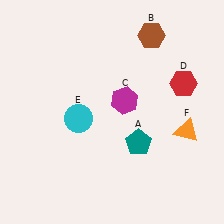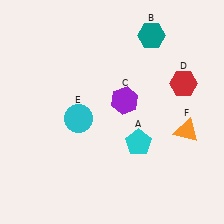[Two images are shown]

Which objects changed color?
A changed from teal to cyan. B changed from brown to teal. C changed from magenta to purple.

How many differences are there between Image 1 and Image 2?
There are 3 differences between the two images.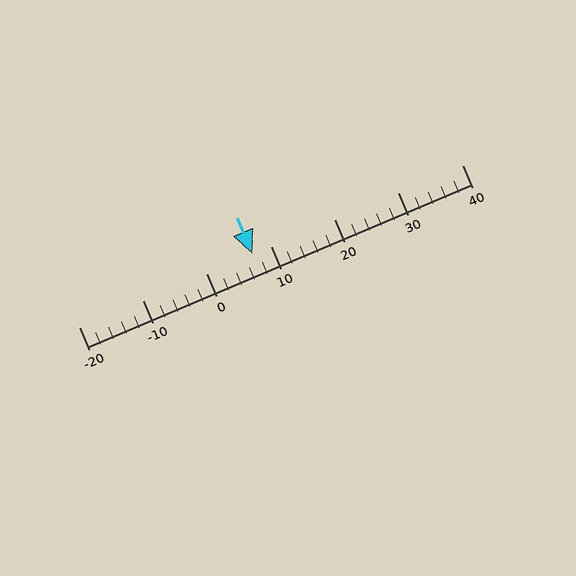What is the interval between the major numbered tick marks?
The major tick marks are spaced 10 units apart.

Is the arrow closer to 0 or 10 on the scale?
The arrow is closer to 10.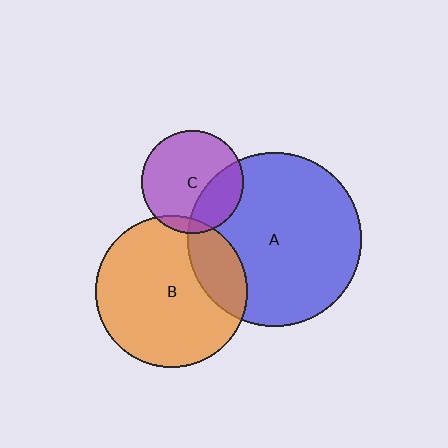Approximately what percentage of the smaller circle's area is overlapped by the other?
Approximately 30%.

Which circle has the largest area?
Circle A (blue).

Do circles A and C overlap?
Yes.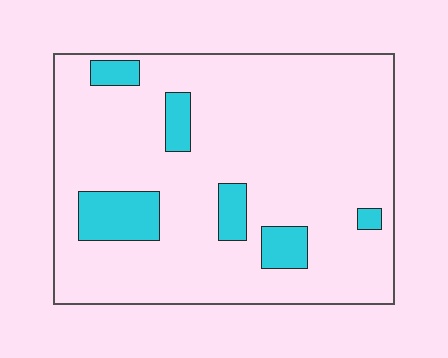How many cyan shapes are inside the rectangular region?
6.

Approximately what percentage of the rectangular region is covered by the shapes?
Approximately 15%.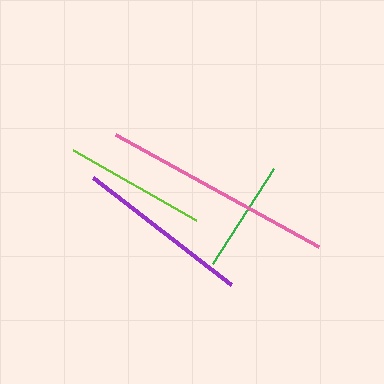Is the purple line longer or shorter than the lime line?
The purple line is longer than the lime line.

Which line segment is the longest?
The pink line is the longest at approximately 232 pixels.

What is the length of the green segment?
The green segment is approximately 112 pixels long.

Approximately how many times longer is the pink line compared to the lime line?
The pink line is approximately 1.6 times the length of the lime line.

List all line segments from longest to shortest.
From longest to shortest: pink, purple, lime, green.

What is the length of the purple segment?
The purple segment is approximately 174 pixels long.